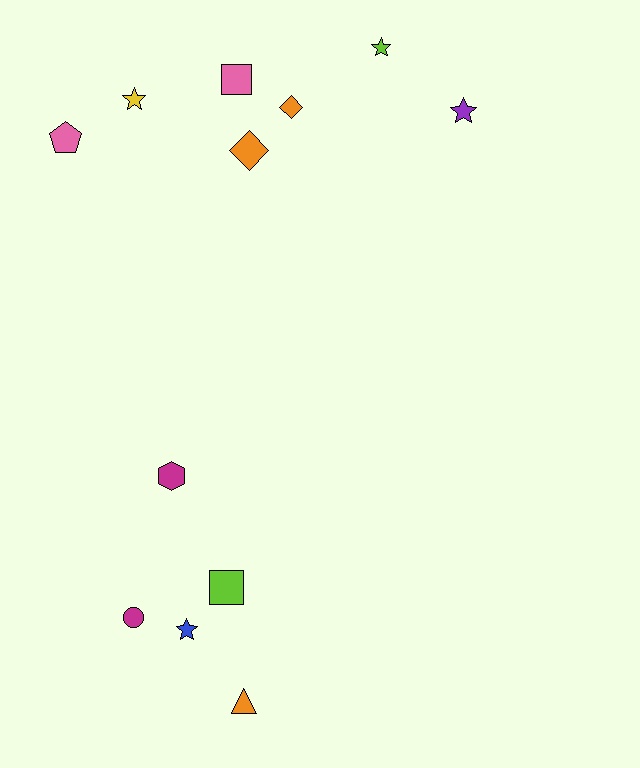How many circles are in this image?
There is 1 circle.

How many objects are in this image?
There are 12 objects.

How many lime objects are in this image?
There are 2 lime objects.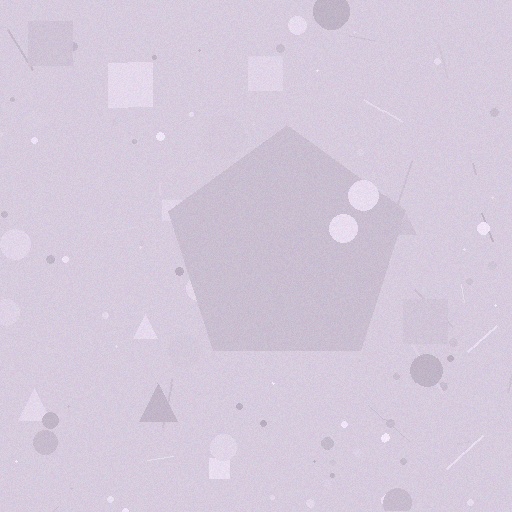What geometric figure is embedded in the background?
A pentagon is embedded in the background.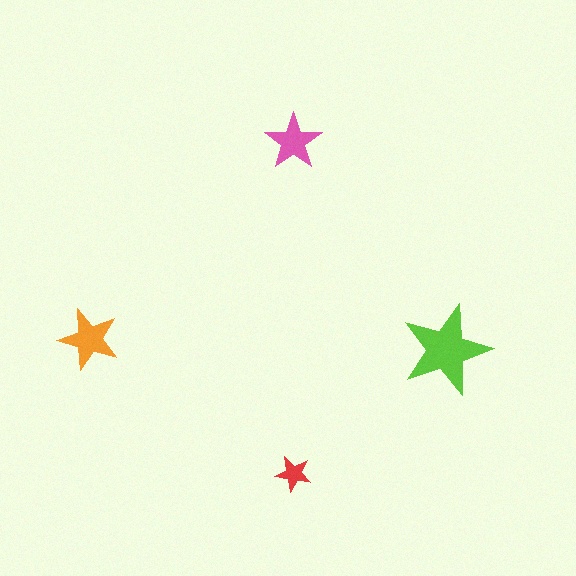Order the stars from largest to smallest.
the lime one, the orange one, the pink one, the red one.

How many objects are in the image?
There are 4 objects in the image.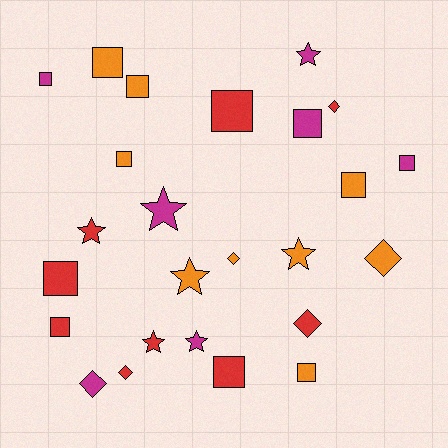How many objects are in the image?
There are 25 objects.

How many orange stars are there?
There are 2 orange stars.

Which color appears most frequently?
Orange, with 9 objects.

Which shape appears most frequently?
Square, with 12 objects.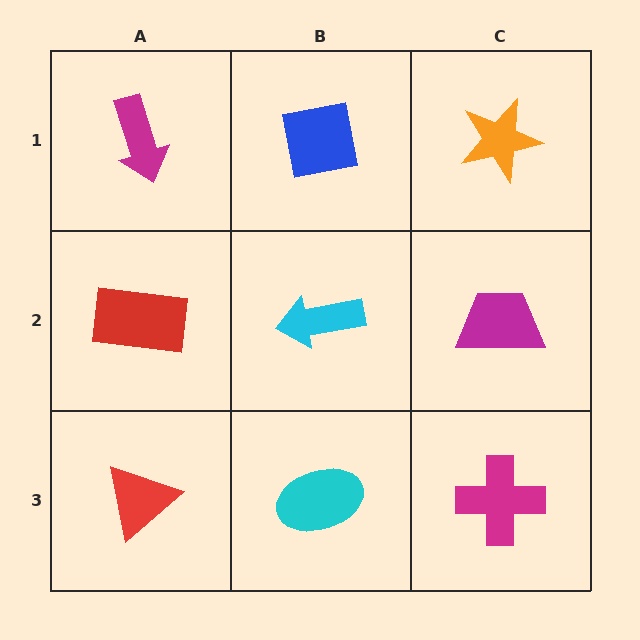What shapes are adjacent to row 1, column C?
A magenta trapezoid (row 2, column C), a blue square (row 1, column B).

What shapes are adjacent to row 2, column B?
A blue square (row 1, column B), a cyan ellipse (row 3, column B), a red rectangle (row 2, column A), a magenta trapezoid (row 2, column C).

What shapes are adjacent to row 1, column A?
A red rectangle (row 2, column A), a blue square (row 1, column B).